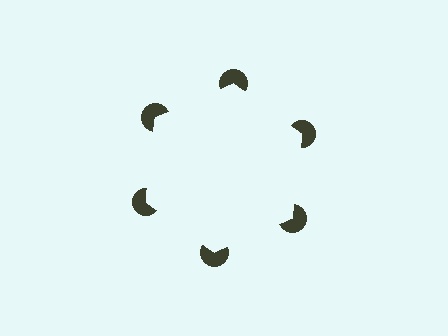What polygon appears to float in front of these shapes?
An illusory hexagon — its edges are inferred from the aligned wedge cuts in the pac-man discs, not physically drawn.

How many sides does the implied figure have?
6 sides.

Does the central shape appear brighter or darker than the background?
It typically appears slightly brighter than the background, even though no actual brightness change is drawn.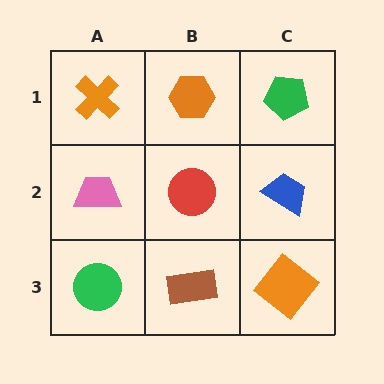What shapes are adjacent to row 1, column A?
A pink trapezoid (row 2, column A), an orange hexagon (row 1, column B).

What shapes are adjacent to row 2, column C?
A green pentagon (row 1, column C), an orange diamond (row 3, column C), a red circle (row 2, column B).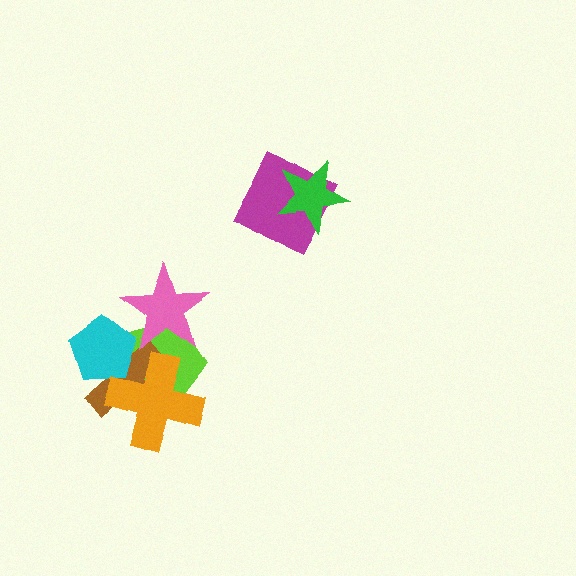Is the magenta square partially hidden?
Yes, it is partially covered by another shape.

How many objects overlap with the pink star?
3 objects overlap with the pink star.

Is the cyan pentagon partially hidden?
Yes, it is partially covered by another shape.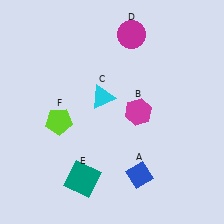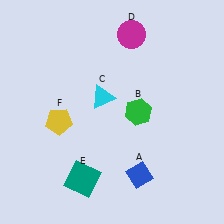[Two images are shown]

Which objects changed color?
B changed from magenta to green. F changed from lime to yellow.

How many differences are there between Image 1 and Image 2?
There are 2 differences between the two images.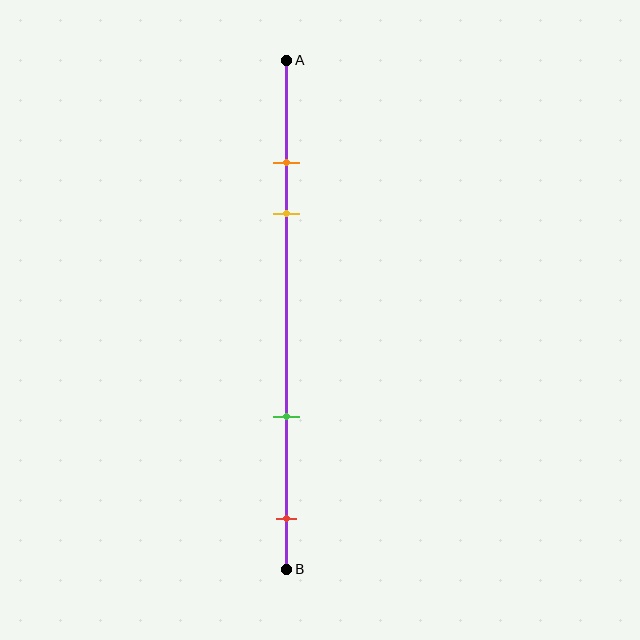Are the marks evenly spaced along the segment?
No, the marks are not evenly spaced.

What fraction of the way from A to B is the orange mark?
The orange mark is approximately 20% (0.2) of the way from A to B.